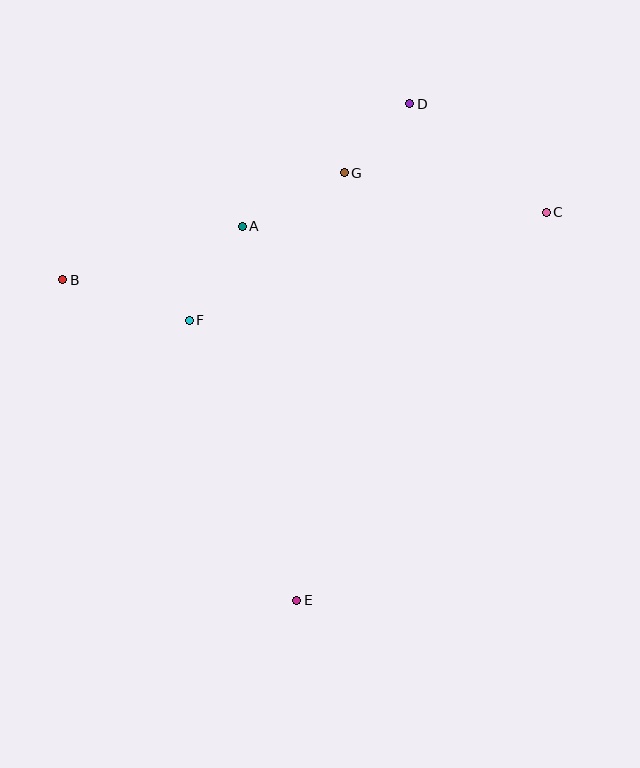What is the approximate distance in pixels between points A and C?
The distance between A and C is approximately 304 pixels.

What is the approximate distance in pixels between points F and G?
The distance between F and G is approximately 214 pixels.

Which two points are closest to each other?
Points D and G are closest to each other.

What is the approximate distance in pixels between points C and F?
The distance between C and F is approximately 373 pixels.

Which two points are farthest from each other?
Points D and E are farthest from each other.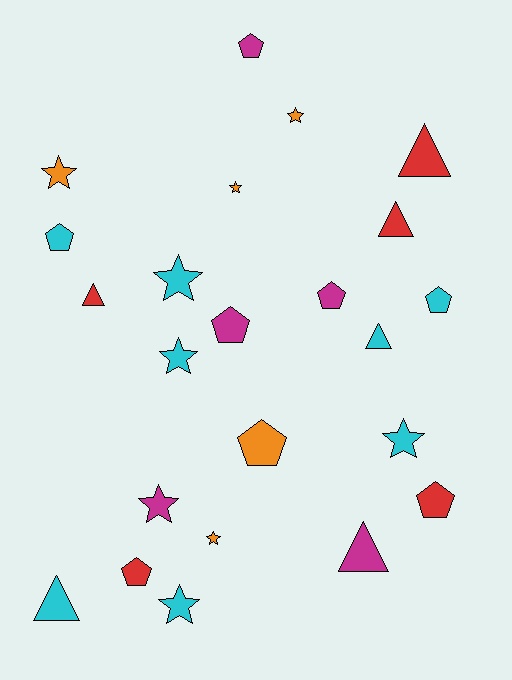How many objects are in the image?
There are 23 objects.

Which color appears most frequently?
Cyan, with 8 objects.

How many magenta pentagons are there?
There are 3 magenta pentagons.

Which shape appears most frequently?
Star, with 9 objects.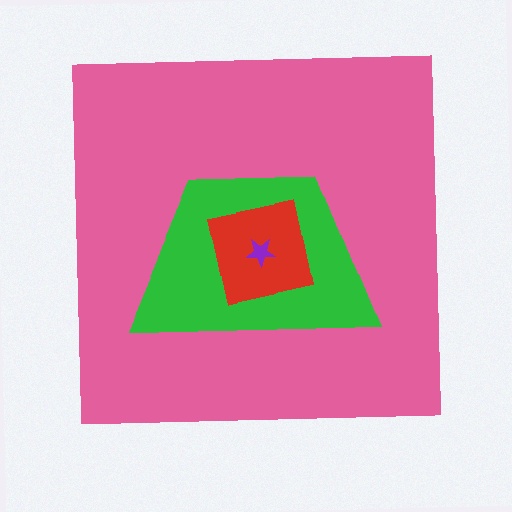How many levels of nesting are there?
4.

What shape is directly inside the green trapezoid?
The red square.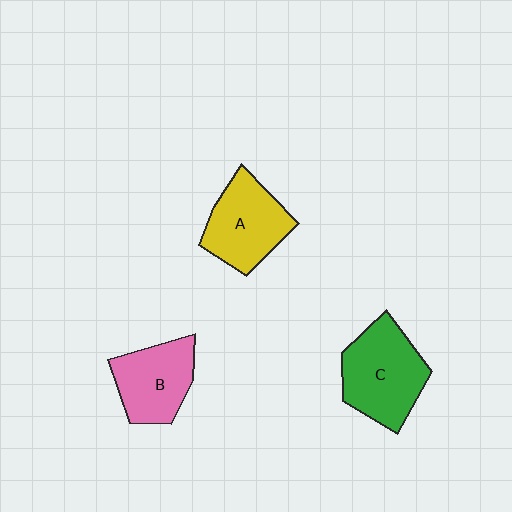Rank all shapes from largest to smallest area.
From largest to smallest: C (green), A (yellow), B (pink).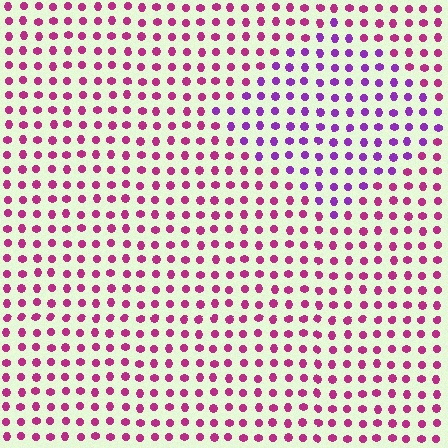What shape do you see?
I see a diamond.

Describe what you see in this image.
The image is filled with small magenta elements in a uniform arrangement. A diamond-shaped region is visible where the elements are tinted to a slightly different hue, forming a subtle color boundary.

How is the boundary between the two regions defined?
The boundary is defined purely by a slight shift in hue (about 39 degrees). Spacing, size, and orientation are identical on both sides.